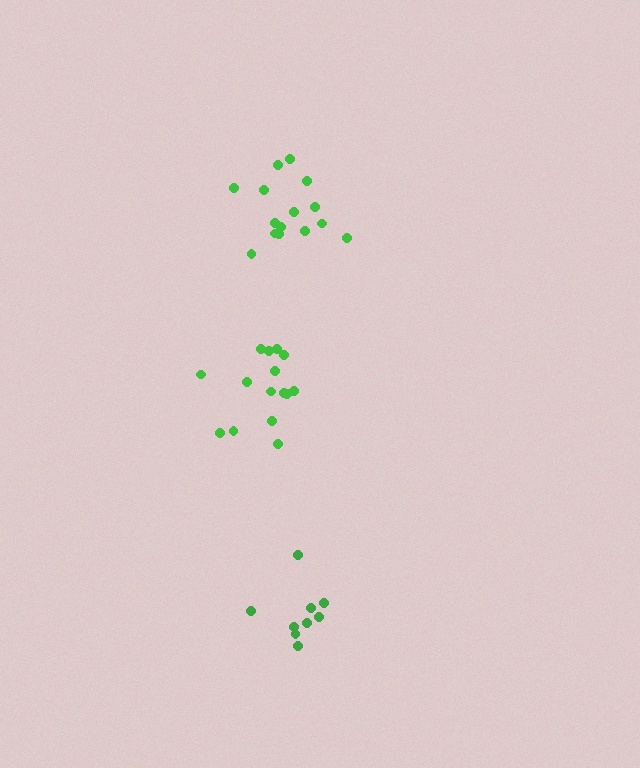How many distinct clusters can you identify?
There are 3 distinct clusters.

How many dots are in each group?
Group 1: 15 dots, Group 2: 9 dots, Group 3: 15 dots (39 total).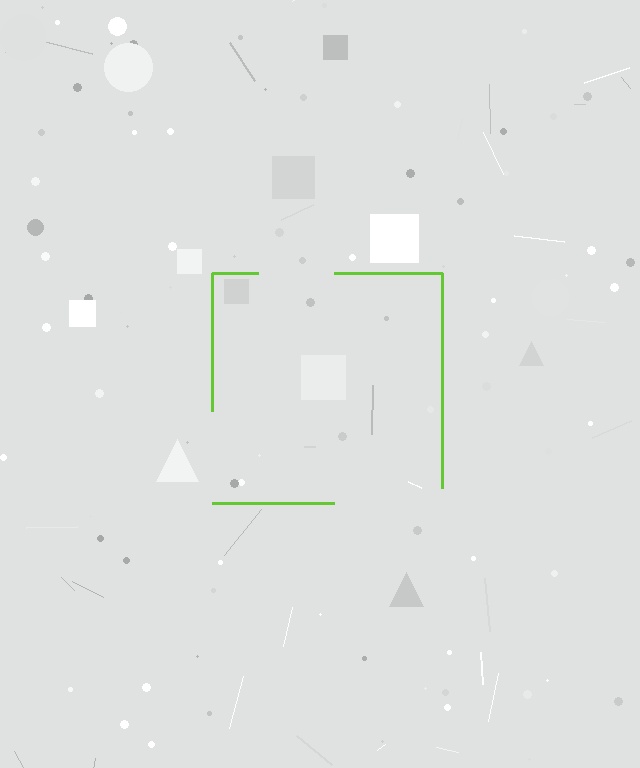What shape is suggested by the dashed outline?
The dashed outline suggests a square.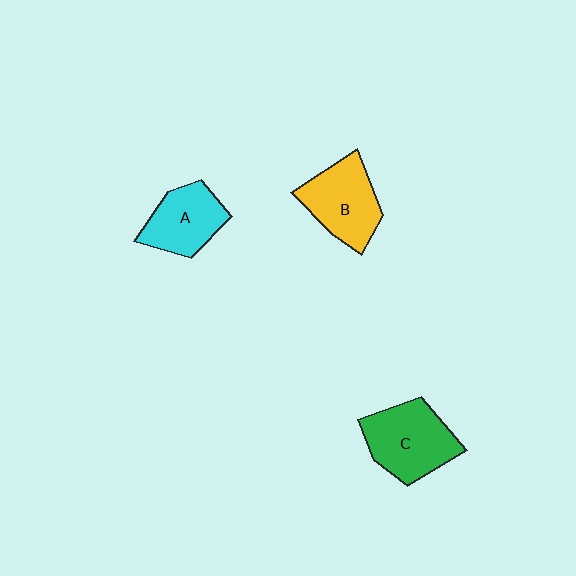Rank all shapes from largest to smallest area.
From largest to smallest: C (green), B (yellow), A (cyan).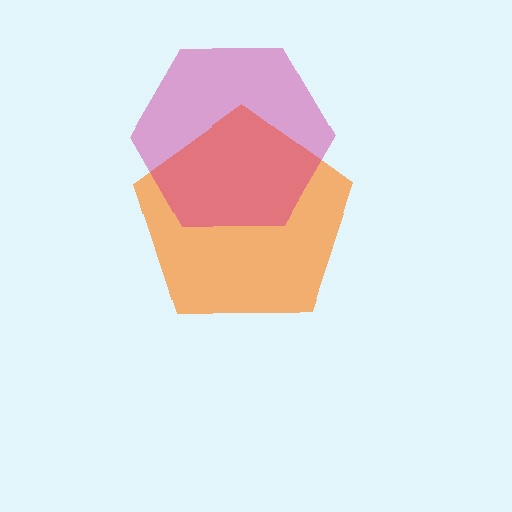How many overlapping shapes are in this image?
There are 2 overlapping shapes in the image.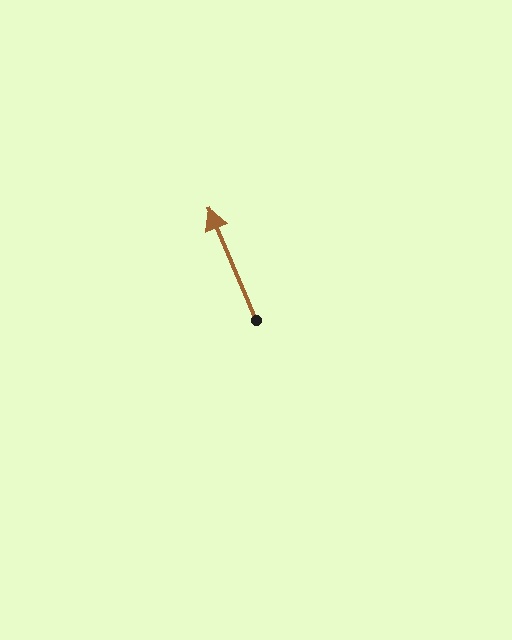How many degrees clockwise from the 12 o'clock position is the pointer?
Approximately 337 degrees.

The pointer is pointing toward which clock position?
Roughly 11 o'clock.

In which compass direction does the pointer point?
Northwest.